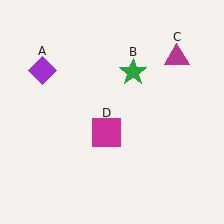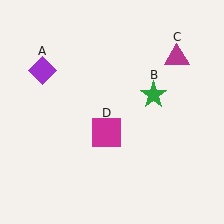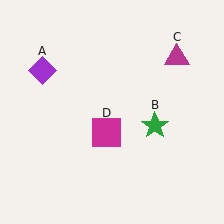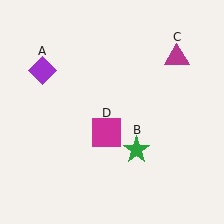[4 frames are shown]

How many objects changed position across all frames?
1 object changed position: green star (object B).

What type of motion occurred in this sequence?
The green star (object B) rotated clockwise around the center of the scene.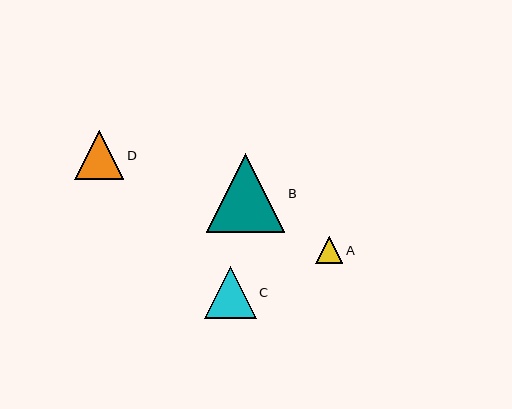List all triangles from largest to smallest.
From largest to smallest: B, C, D, A.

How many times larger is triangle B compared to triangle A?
Triangle B is approximately 2.9 times the size of triangle A.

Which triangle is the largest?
Triangle B is the largest with a size of approximately 78 pixels.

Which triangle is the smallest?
Triangle A is the smallest with a size of approximately 27 pixels.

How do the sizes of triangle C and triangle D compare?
Triangle C and triangle D are approximately the same size.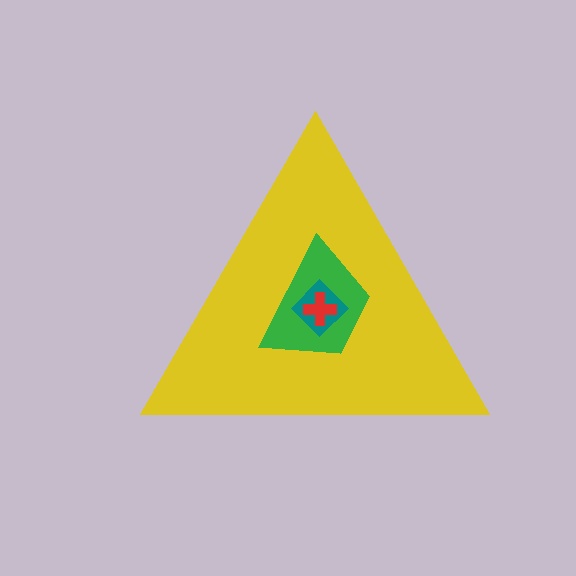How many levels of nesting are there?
4.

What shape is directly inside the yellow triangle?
The green trapezoid.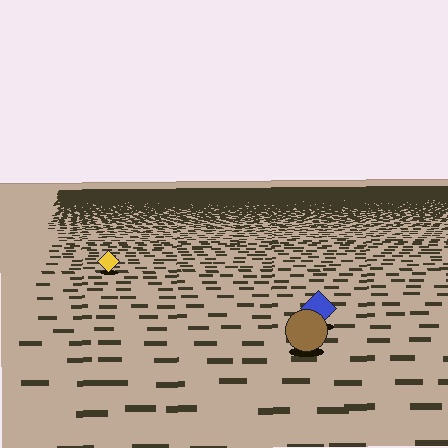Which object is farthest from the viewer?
The yellow diamond is farthest from the viewer. It appears smaller and the ground texture around it is denser.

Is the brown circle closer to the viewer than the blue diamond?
Yes. The brown circle is closer — you can tell from the texture gradient: the ground texture is coarser near it.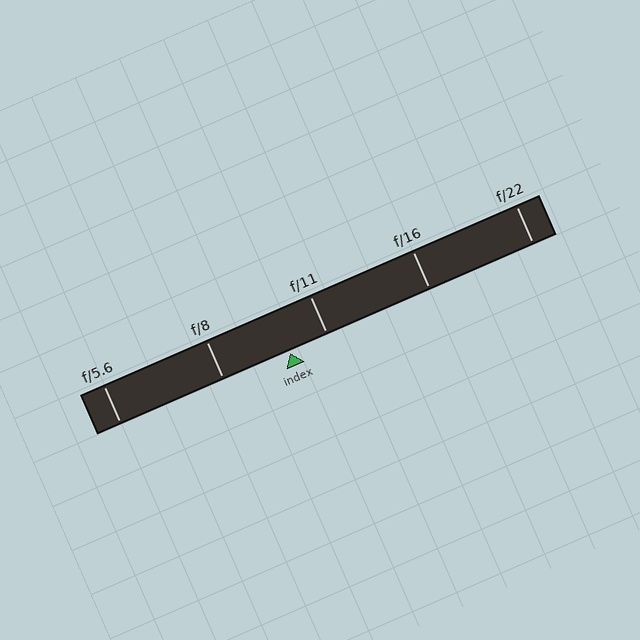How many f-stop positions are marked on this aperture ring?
There are 5 f-stop positions marked.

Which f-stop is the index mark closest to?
The index mark is closest to f/11.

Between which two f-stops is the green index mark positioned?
The index mark is between f/8 and f/11.